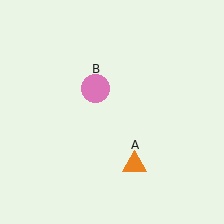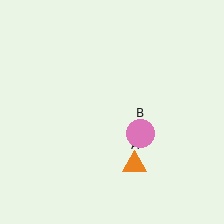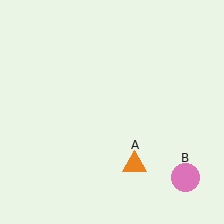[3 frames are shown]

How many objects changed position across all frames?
1 object changed position: pink circle (object B).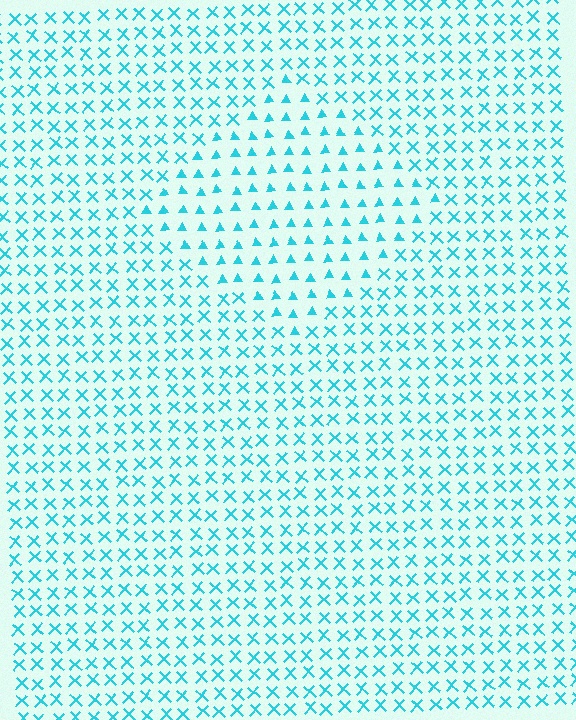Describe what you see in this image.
The image is filled with small cyan elements arranged in a uniform grid. A diamond-shaped region contains triangles, while the surrounding area contains X marks. The boundary is defined purely by the change in element shape.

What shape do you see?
I see a diamond.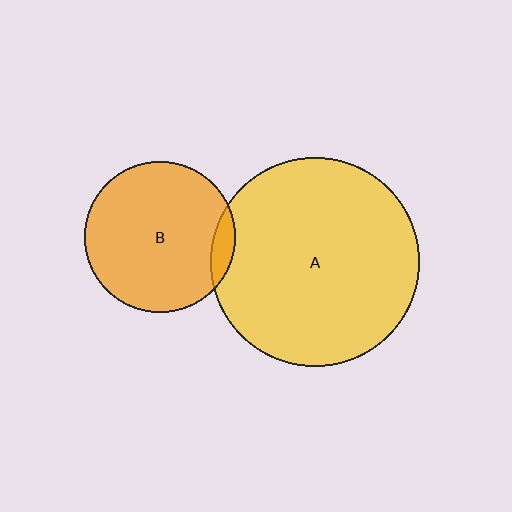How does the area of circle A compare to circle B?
Approximately 1.9 times.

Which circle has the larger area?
Circle A (yellow).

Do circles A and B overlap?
Yes.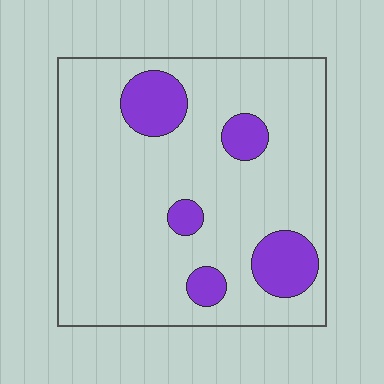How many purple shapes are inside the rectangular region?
5.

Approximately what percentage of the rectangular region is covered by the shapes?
Approximately 15%.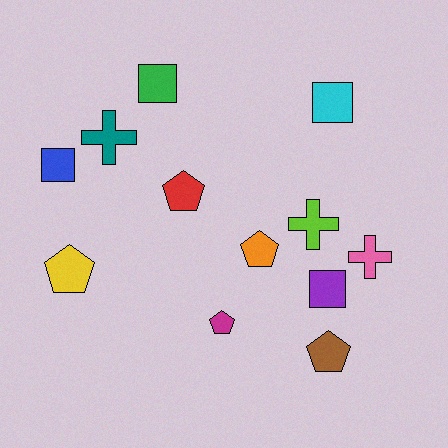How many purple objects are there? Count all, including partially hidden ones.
There is 1 purple object.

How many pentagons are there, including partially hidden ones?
There are 5 pentagons.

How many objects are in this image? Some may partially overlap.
There are 12 objects.